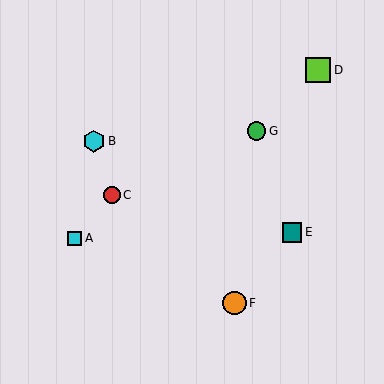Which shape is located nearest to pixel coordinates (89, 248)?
The cyan square (labeled A) at (75, 238) is nearest to that location.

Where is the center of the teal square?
The center of the teal square is at (292, 232).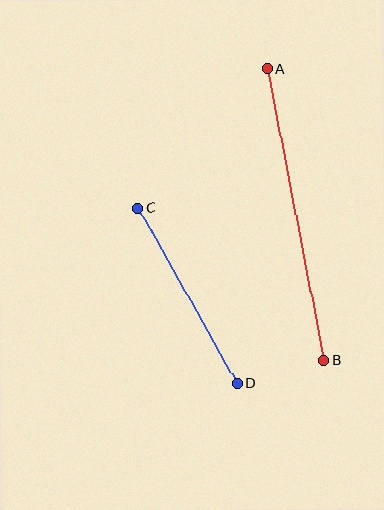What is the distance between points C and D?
The distance is approximately 202 pixels.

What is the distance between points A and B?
The distance is approximately 297 pixels.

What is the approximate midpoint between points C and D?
The midpoint is at approximately (187, 296) pixels.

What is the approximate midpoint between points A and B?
The midpoint is at approximately (296, 215) pixels.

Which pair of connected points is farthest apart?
Points A and B are farthest apart.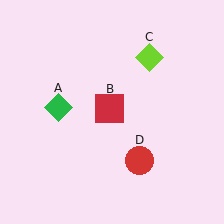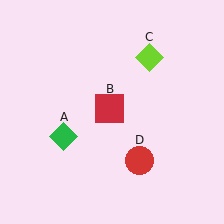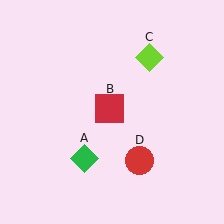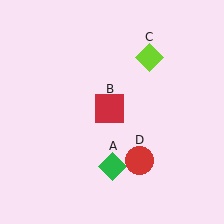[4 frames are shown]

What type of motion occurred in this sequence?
The green diamond (object A) rotated counterclockwise around the center of the scene.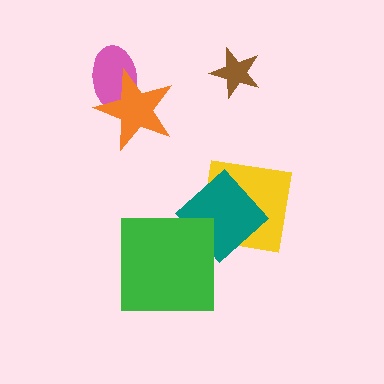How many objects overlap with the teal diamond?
1 object overlaps with the teal diamond.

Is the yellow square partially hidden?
Yes, it is partially covered by another shape.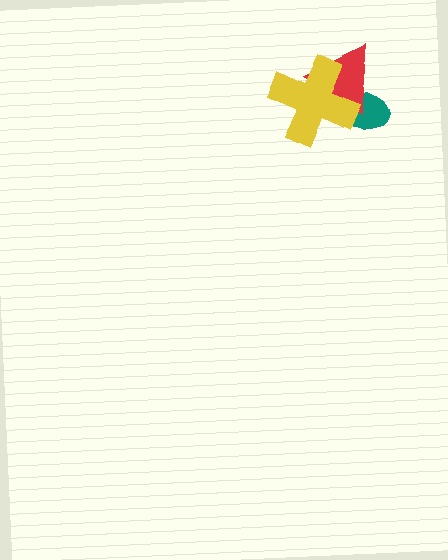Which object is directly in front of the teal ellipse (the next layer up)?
The red triangle is directly in front of the teal ellipse.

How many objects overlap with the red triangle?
2 objects overlap with the red triangle.